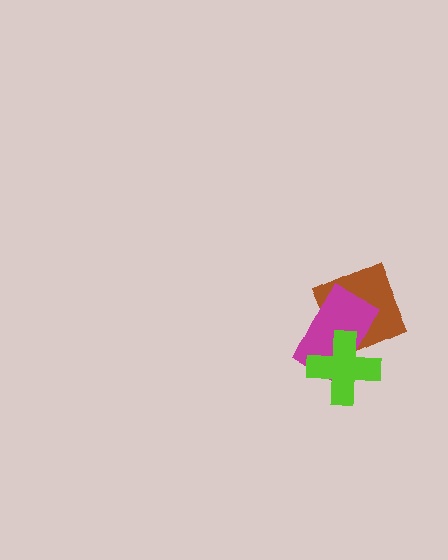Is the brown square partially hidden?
Yes, it is partially covered by another shape.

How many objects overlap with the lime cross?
2 objects overlap with the lime cross.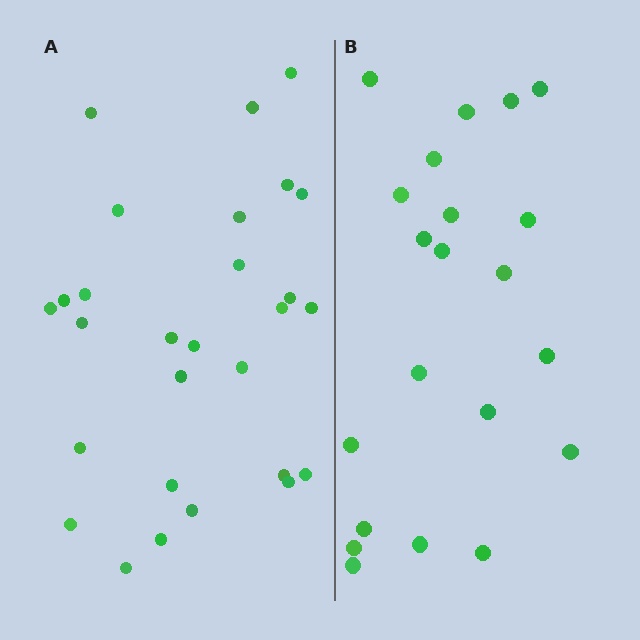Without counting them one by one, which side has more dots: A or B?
Region A (the left region) has more dots.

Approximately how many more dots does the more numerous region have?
Region A has roughly 8 or so more dots than region B.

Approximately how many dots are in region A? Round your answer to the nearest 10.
About 30 dots. (The exact count is 28, which rounds to 30.)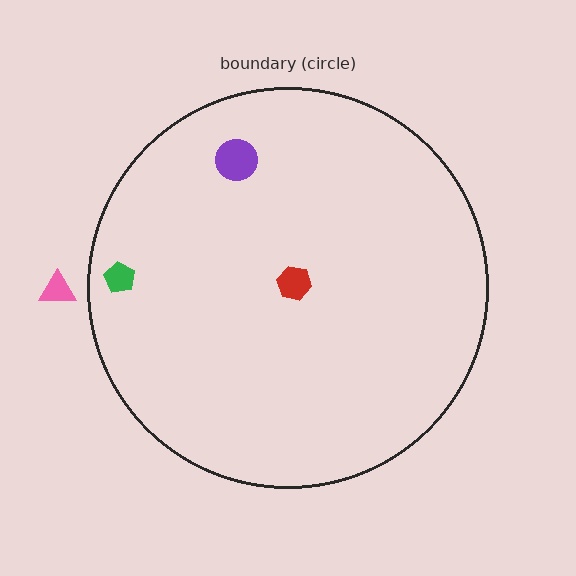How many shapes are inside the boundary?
3 inside, 1 outside.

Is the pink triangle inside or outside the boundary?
Outside.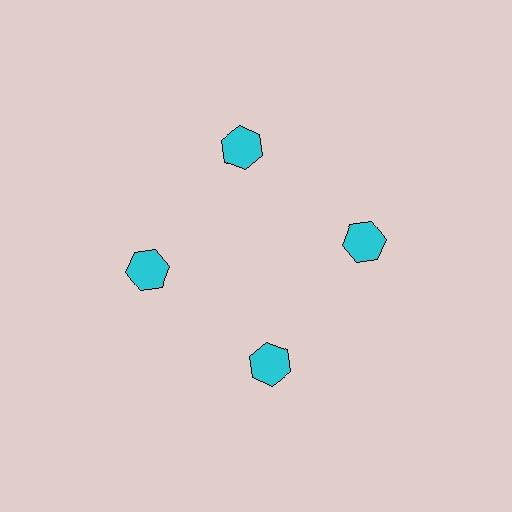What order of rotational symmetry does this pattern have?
This pattern has 4-fold rotational symmetry.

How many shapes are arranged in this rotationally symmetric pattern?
There are 4 shapes, arranged in 4 groups of 1.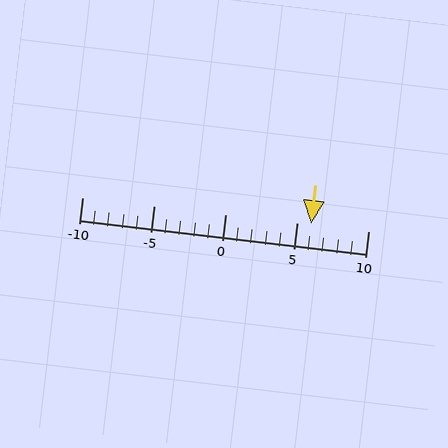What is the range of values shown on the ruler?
The ruler shows values from -10 to 10.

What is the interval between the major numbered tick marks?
The major tick marks are spaced 5 units apart.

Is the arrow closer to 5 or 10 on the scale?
The arrow is closer to 5.